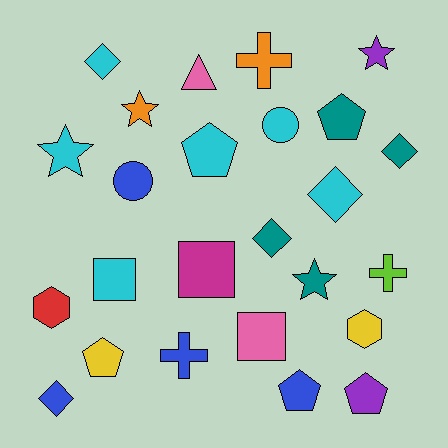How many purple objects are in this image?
There are 2 purple objects.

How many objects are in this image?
There are 25 objects.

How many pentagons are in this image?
There are 5 pentagons.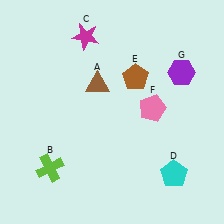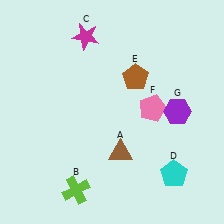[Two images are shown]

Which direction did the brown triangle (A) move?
The brown triangle (A) moved down.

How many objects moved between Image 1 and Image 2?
3 objects moved between the two images.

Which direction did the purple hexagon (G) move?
The purple hexagon (G) moved down.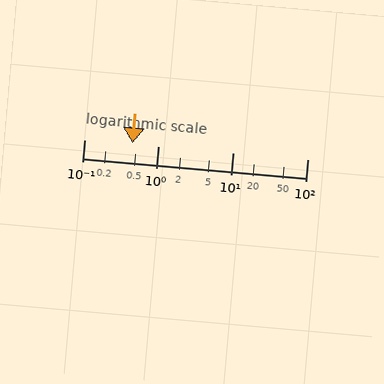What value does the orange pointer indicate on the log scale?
The pointer indicates approximately 0.44.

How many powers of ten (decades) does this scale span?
The scale spans 3 decades, from 0.1 to 100.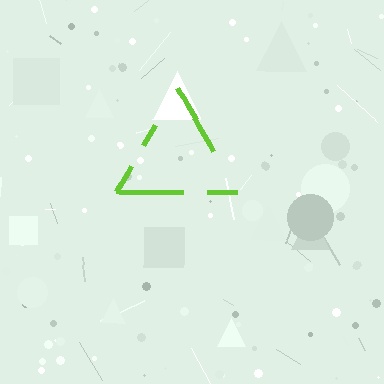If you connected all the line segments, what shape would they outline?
They would outline a triangle.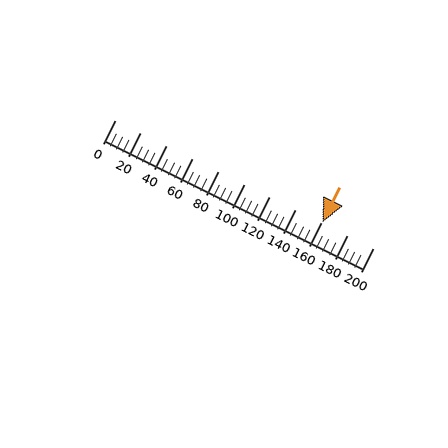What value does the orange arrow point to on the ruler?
The orange arrow points to approximately 161.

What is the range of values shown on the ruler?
The ruler shows values from 0 to 200.